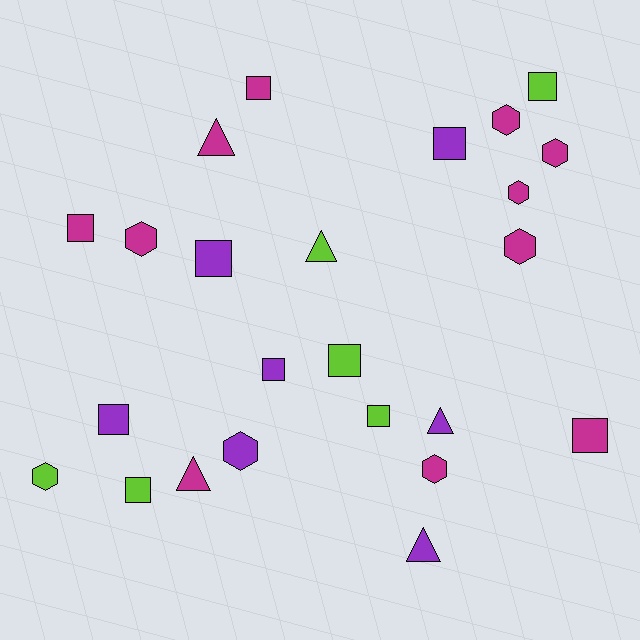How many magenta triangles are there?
There are 2 magenta triangles.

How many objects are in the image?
There are 24 objects.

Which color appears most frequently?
Magenta, with 11 objects.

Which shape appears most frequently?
Square, with 11 objects.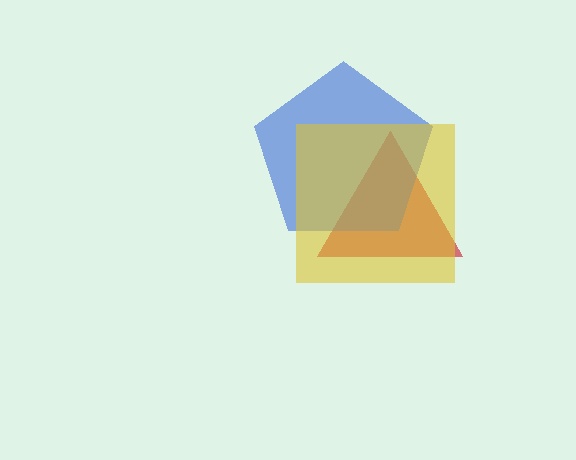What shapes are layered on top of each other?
The layered shapes are: a red triangle, a blue pentagon, a yellow square.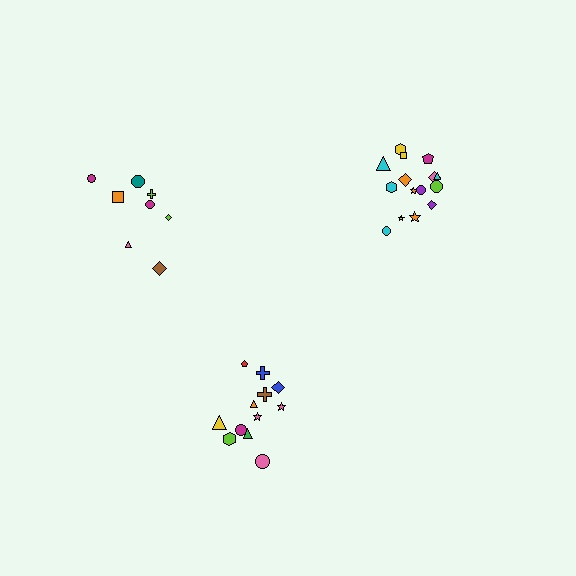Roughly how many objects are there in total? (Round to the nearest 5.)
Roughly 35 objects in total.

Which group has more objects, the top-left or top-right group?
The top-right group.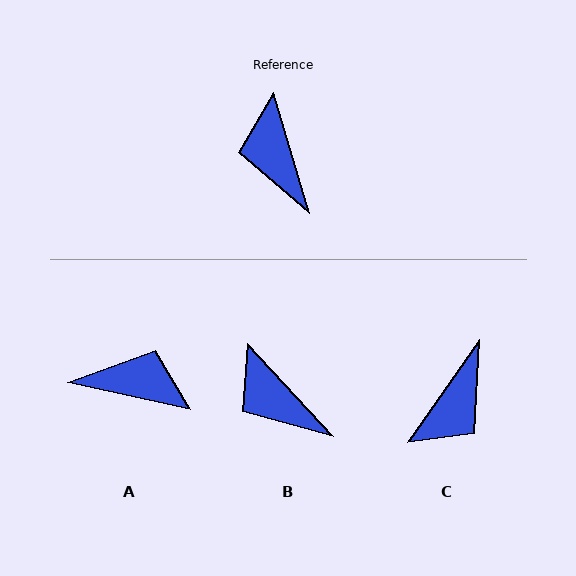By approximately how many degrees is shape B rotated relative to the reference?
Approximately 26 degrees counter-clockwise.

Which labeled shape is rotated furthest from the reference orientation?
C, about 128 degrees away.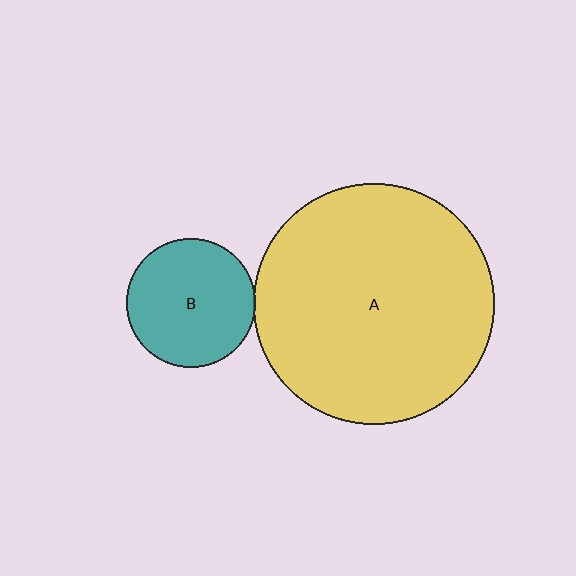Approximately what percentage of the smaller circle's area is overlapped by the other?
Approximately 5%.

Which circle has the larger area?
Circle A (yellow).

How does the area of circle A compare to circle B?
Approximately 3.5 times.